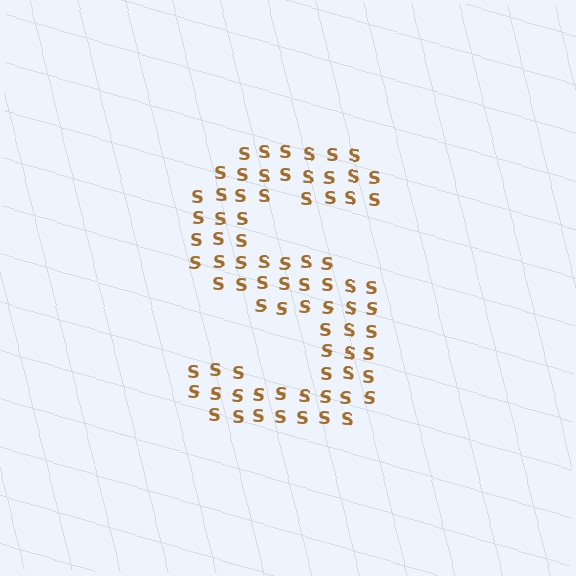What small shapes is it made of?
It is made of small letter S's.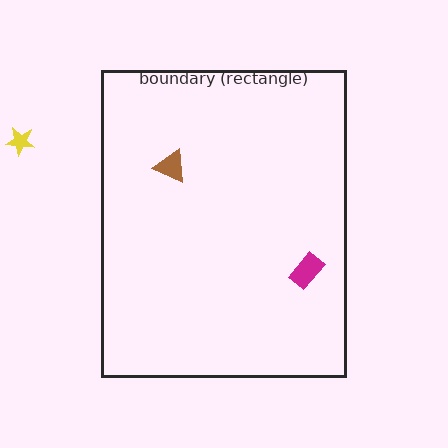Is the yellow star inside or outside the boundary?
Outside.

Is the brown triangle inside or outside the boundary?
Inside.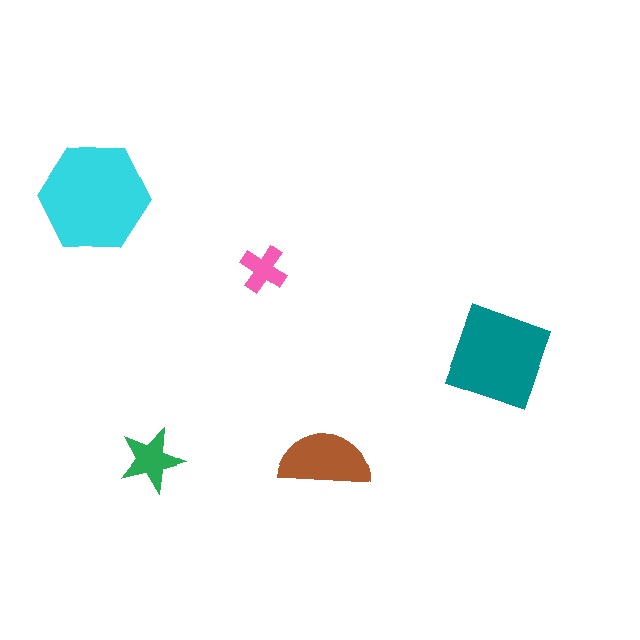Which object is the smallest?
The pink cross.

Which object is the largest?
The cyan hexagon.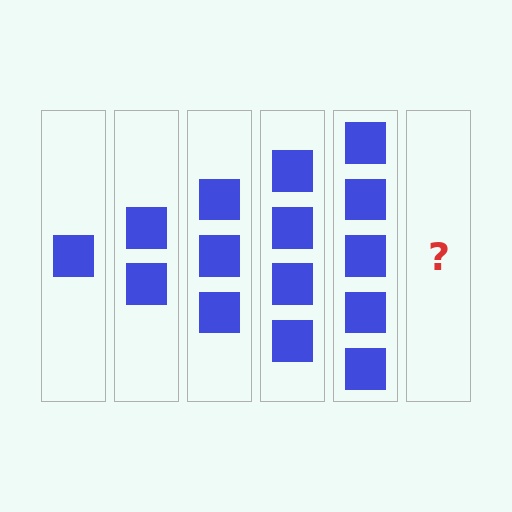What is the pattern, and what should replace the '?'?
The pattern is that each step adds one more square. The '?' should be 6 squares.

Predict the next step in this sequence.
The next step is 6 squares.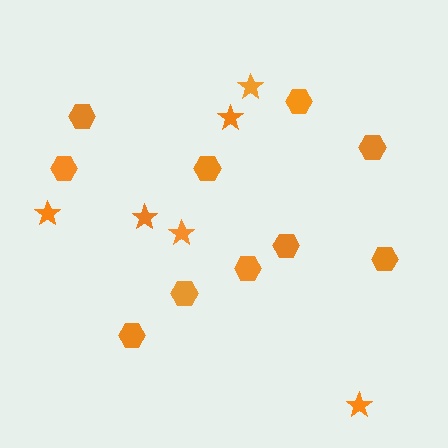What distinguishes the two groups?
There are 2 groups: one group of hexagons (10) and one group of stars (6).